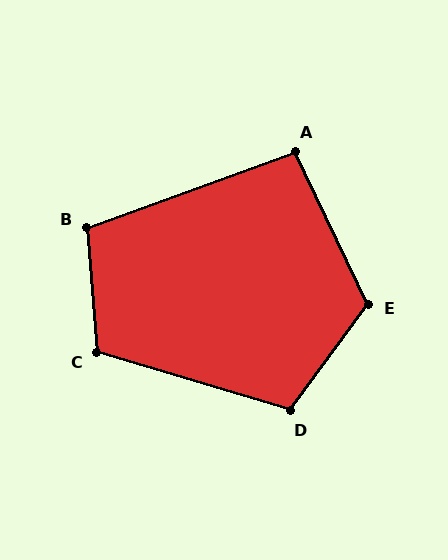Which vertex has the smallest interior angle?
A, at approximately 96 degrees.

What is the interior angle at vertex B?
Approximately 106 degrees (obtuse).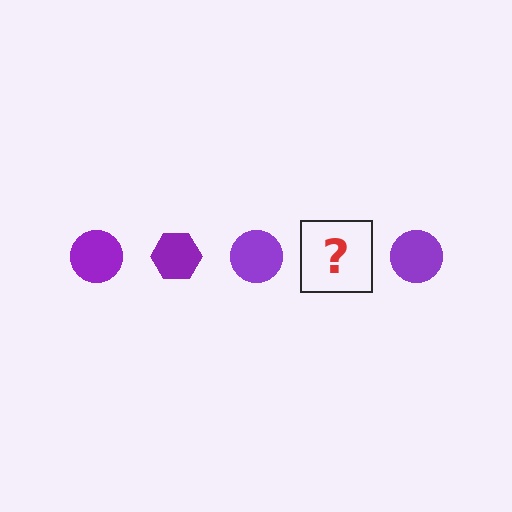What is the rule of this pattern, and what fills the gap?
The rule is that the pattern cycles through circle, hexagon shapes in purple. The gap should be filled with a purple hexagon.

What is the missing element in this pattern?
The missing element is a purple hexagon.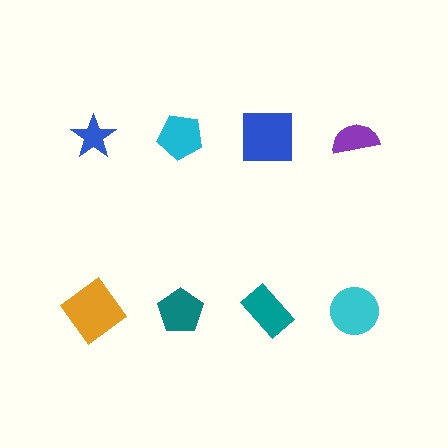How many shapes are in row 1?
4 shapes.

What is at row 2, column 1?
An orange diamond.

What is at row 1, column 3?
A blue square.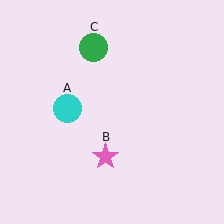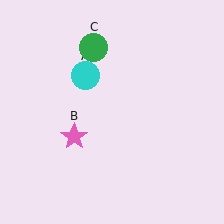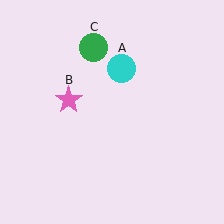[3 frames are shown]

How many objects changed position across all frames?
2 objects changed position: cyan circle (object A), pink star (object B).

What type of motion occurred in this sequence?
The cyan circle (object A), pink star (object B) rotated clockwise around the center of the scene.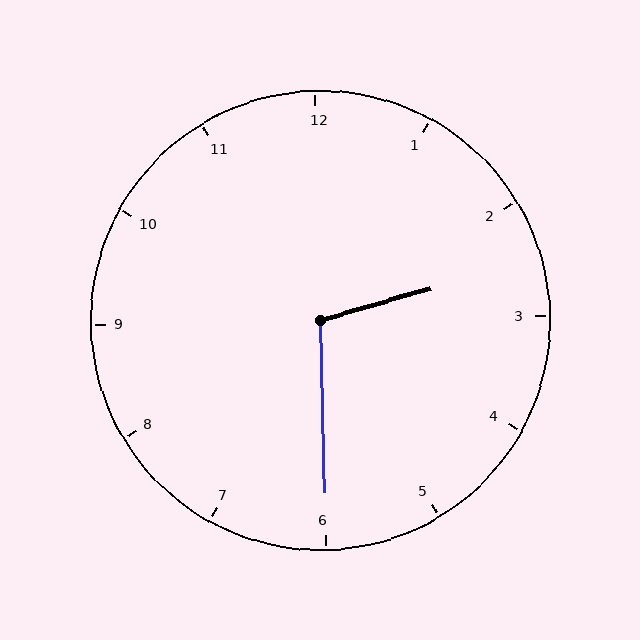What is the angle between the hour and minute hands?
Approximately 105 degrees.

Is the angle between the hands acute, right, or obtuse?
It is obtuse.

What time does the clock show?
2:30.